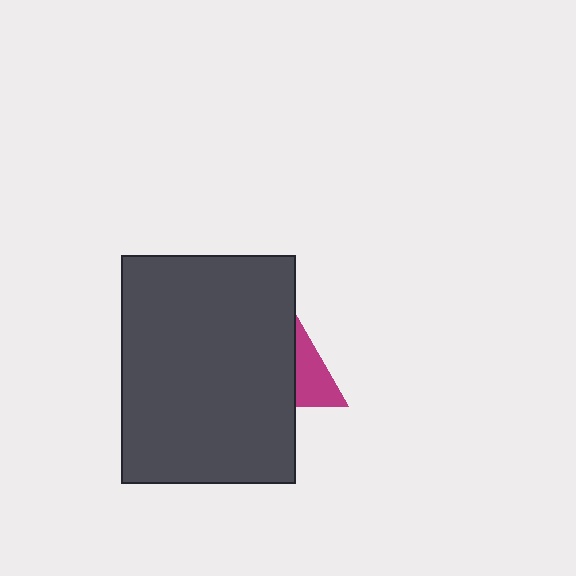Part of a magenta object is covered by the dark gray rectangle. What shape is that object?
It is a triangle.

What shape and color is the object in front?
The object in front is a dark gray rectangle.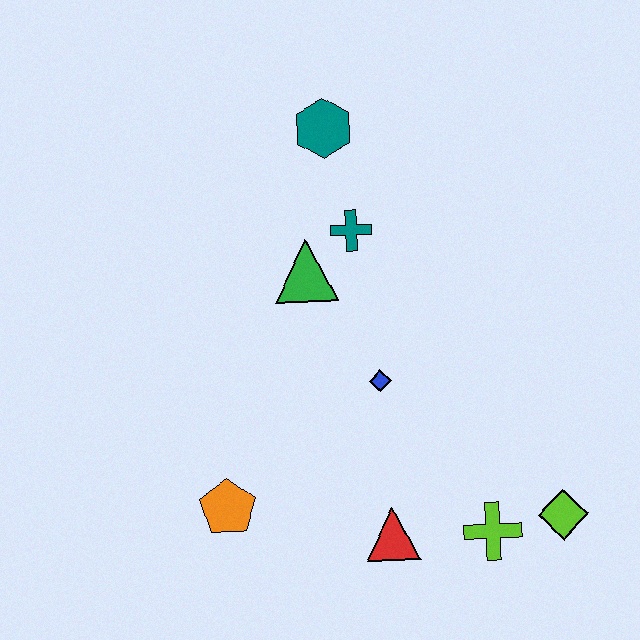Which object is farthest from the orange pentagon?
The teal hexagon is farthest from the orange pentagon.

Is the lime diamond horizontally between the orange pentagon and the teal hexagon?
No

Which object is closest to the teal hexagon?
The teal cross is closest to the teal hexagon.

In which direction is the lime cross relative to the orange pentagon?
The lime cross is to the right of the orange pentagon.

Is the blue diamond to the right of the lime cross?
No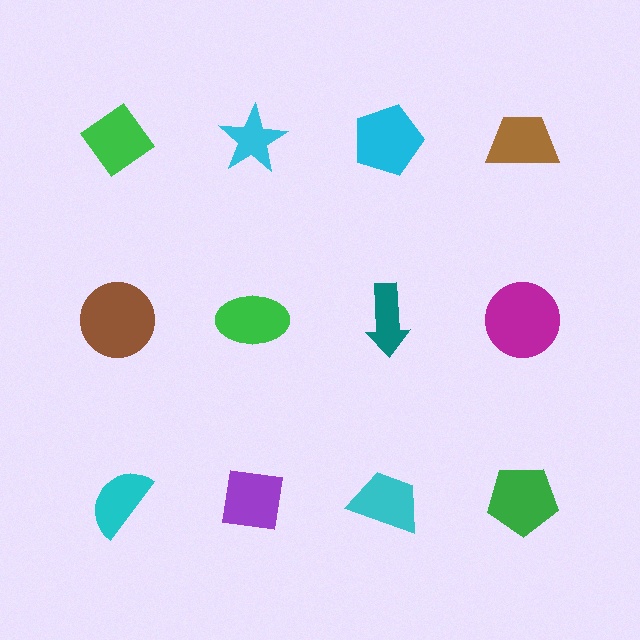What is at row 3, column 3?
A cyan trapezoid.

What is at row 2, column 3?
A teal arrow.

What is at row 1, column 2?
A cyan star.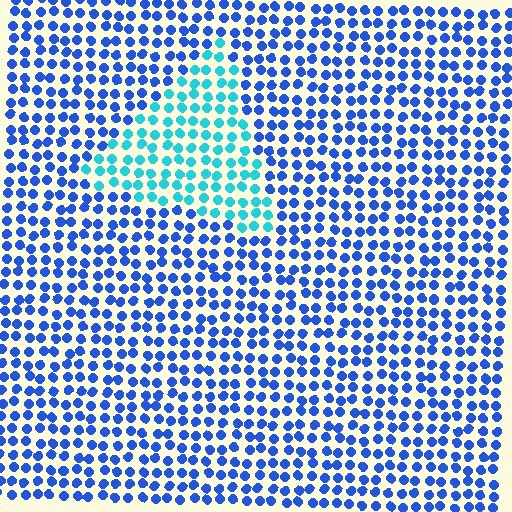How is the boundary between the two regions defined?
The boundary is defined purely by a slight shift in hue (about 42 degrees). Spacing, size, and orientation are identical on both sides.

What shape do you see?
I see a triangle.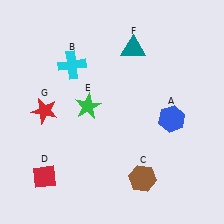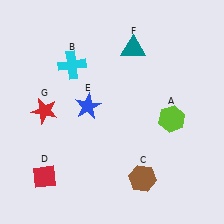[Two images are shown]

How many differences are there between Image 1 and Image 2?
There are 2 differences between the two images.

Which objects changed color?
A changed from blue to lime. E changed from green to blue.